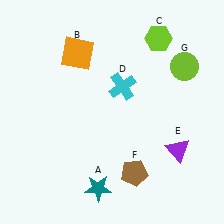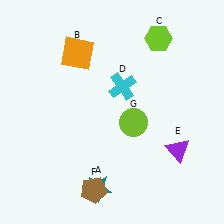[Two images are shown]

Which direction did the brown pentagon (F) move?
The brown pentagon (F) moved left.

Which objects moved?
The objects that moved are: the brown pentagon (F), the lime circle (G).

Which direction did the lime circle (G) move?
The lime circle (G) moved down.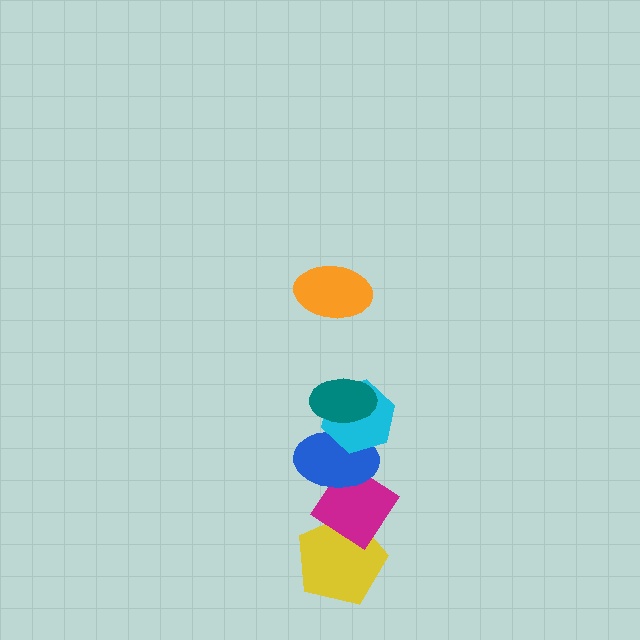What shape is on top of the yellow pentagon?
The magenta diamond is on top of the yellow pentagon.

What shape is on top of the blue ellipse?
The cyan hexagon is on top of the blue ellipse.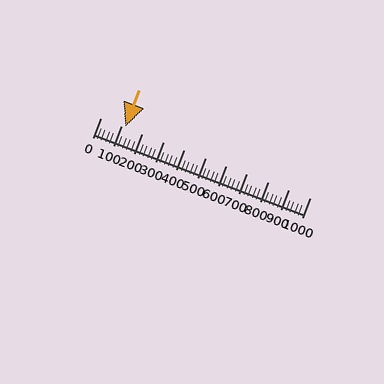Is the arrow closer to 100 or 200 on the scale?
The arrow is closer to 100.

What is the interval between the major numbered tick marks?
The major tick marks are spaced 100 units apart.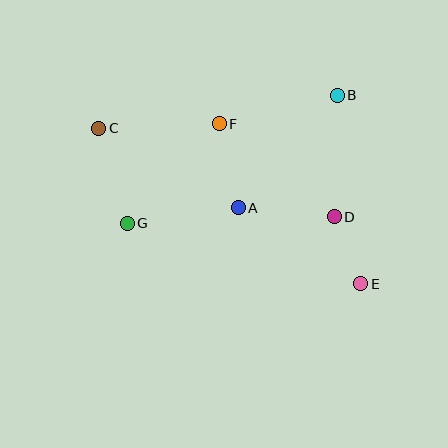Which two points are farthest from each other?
Points C and E are farthest from each other.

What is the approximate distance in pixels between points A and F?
The distance between A and F is approximately 86 pixels.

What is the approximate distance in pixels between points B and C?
The distance between B and C is approximately 241 pixels.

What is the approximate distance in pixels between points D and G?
The distance between D and G is approximately 207 pixels.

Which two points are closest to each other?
Points D and E are closest to each other.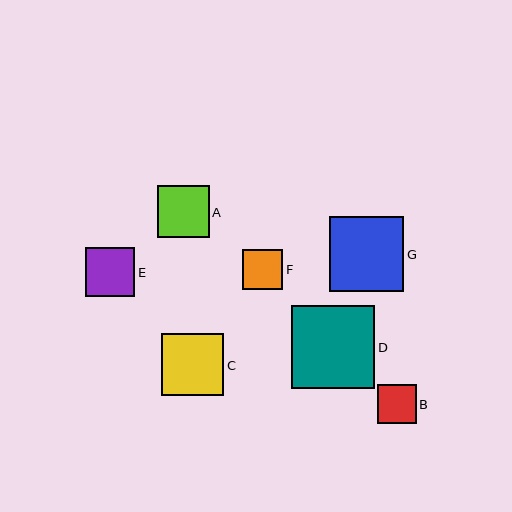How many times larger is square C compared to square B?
Square C is approximately 1.6 times the size of square B.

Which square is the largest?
Square D is the largest with a size of approximately 84 pixels.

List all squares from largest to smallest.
From largest to smallest: D, G, C, A, E, F, B.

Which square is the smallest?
Square B is the smallest with a size of approximately 39 pixels.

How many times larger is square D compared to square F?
Square D is approximately 2.1 times the size of square F.